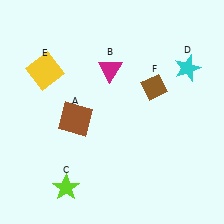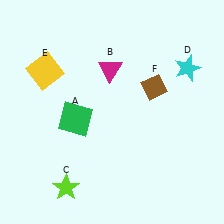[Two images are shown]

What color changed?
The square (A) changed from brown in Image 1 to green in Image 2.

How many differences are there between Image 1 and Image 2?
There is 1 difference between the two images.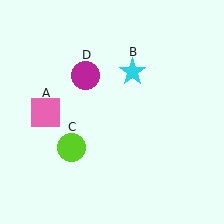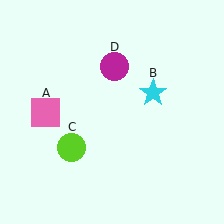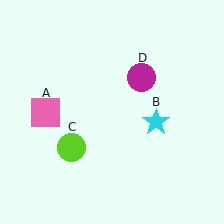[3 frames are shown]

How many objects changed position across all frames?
2 objects changed position: cyan star (object B), magenta circle (object D).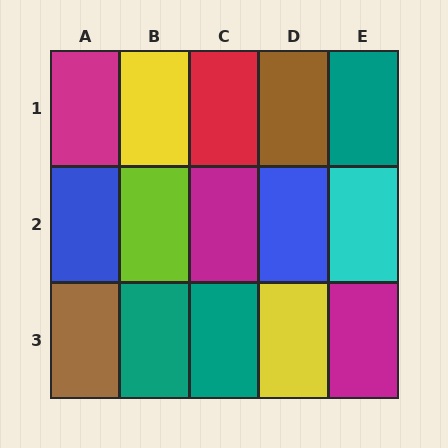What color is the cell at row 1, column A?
Magenta.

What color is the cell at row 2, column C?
Magenta.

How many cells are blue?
2 cells are blue.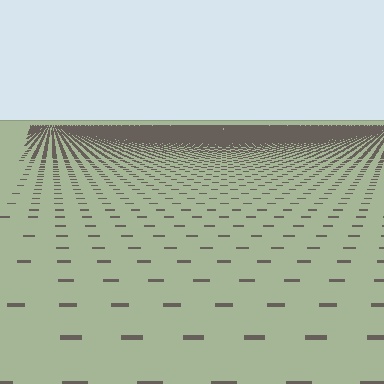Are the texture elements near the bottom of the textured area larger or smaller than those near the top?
Larger. Near the bottom, elements are closer to the viewer and appear at a bigger on-screen size.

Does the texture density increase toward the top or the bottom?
Density increases toward the top.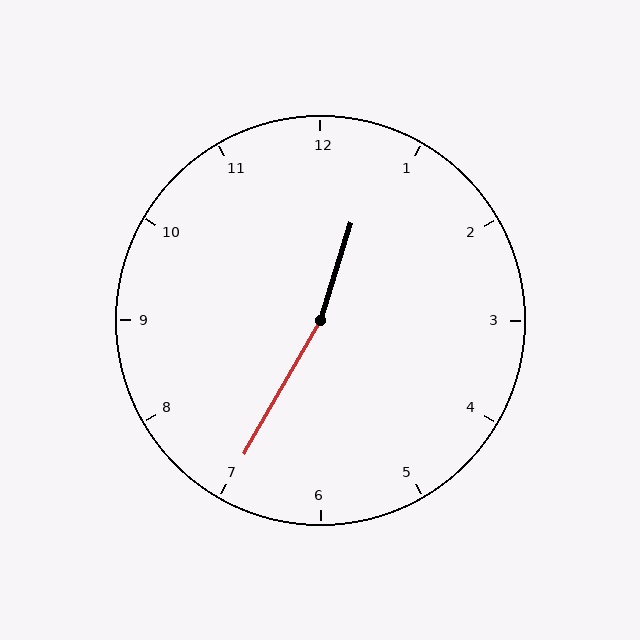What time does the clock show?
12:35.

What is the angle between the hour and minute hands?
Approximately 168 degrees.